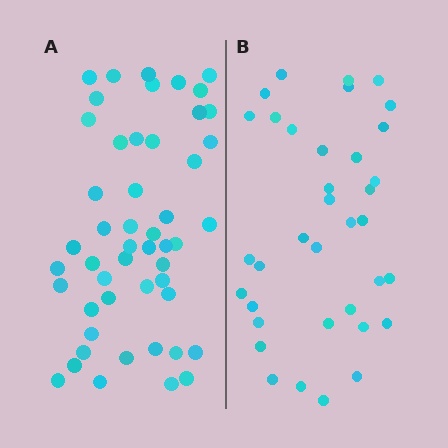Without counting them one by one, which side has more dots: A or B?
Region A (the left region) has more dots.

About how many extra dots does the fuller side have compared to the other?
Region A has approximately 15 more dots than region B.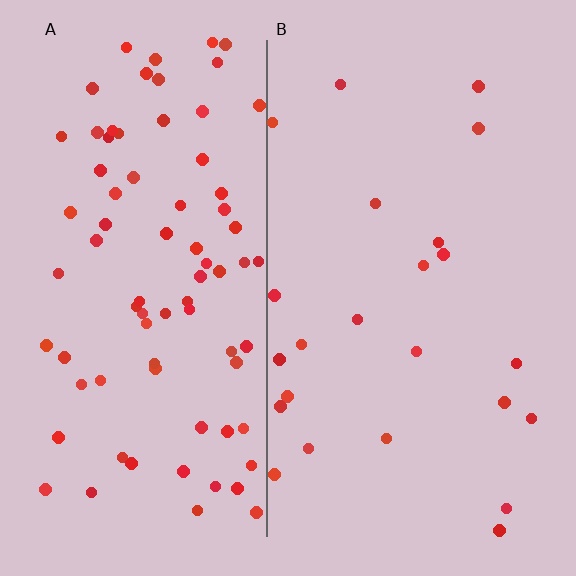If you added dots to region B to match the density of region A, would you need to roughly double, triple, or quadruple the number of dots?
Approximately triple.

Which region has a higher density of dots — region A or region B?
A (the left).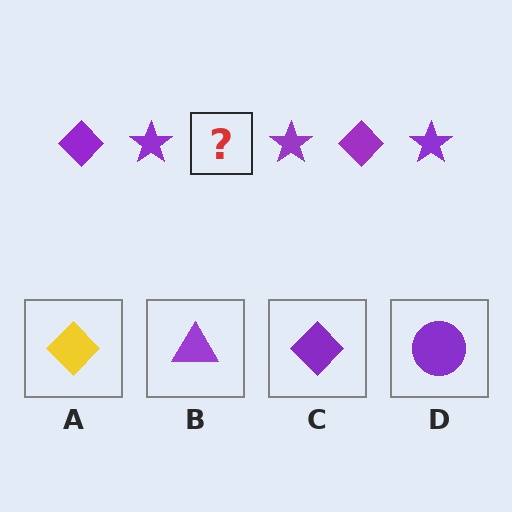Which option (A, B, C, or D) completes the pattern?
C.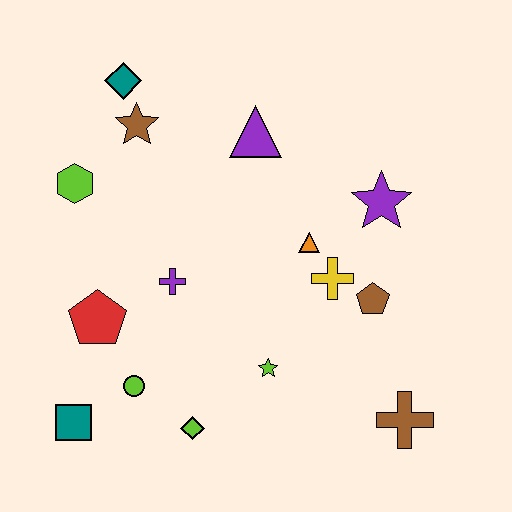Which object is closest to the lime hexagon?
The brown star is closest to the lime hexagon.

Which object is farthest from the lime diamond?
The teal diamond is farthest from the lime diamond.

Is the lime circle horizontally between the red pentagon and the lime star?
Yes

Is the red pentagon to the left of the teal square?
No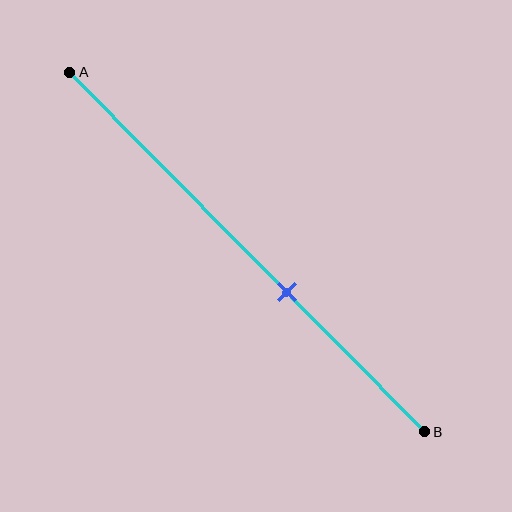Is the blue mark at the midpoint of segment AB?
No, the mark is at about 60% from A, not at the 50% midpoint.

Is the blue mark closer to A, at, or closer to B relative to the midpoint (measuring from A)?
The blue mark is closer to point B than the midpoint of segment AB.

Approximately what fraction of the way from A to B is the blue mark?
The blue mark is approximately 60% of the way from A to B.